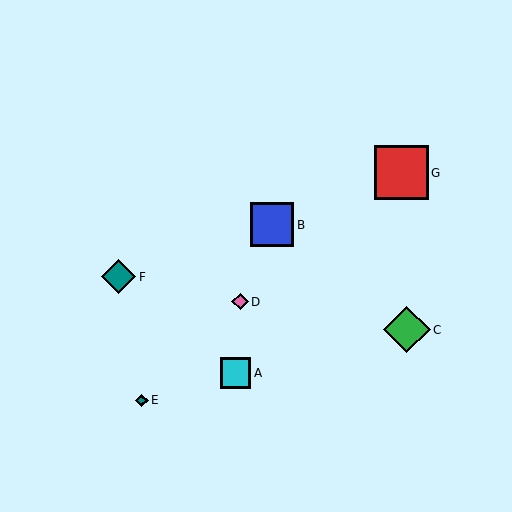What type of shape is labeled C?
Shape C is a green diamond.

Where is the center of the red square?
The center of the red square is at (401, 173).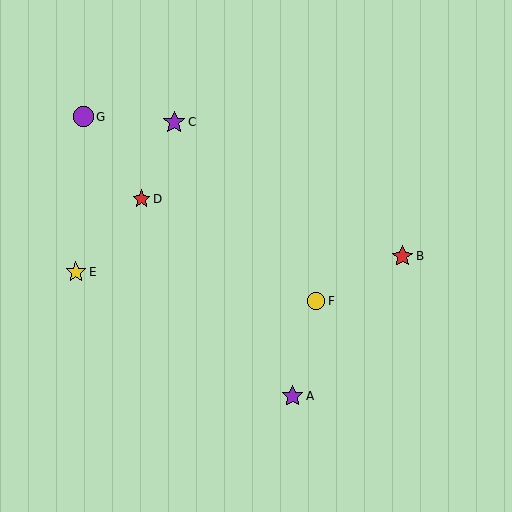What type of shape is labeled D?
Shape D is a red star.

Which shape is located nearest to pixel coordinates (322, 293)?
The yellow circle (labeled F) at (316, 301) is nearest to that location.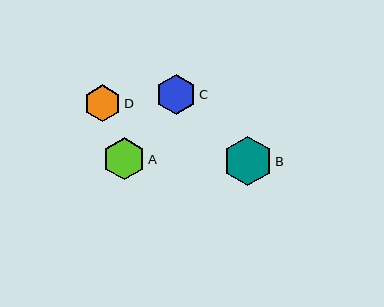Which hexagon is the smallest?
Hexagon D is the smallest with a size of approximately 37 pixels.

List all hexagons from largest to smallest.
From largest to smallest: B, A, C, D.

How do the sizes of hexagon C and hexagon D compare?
Hexagon C and hexagon D are approximately the same size.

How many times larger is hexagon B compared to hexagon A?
Hexagon B is approximately 1.2 times the size of hexagon A.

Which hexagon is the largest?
Hexagon B is the largest with a size of approximately 49 pixels.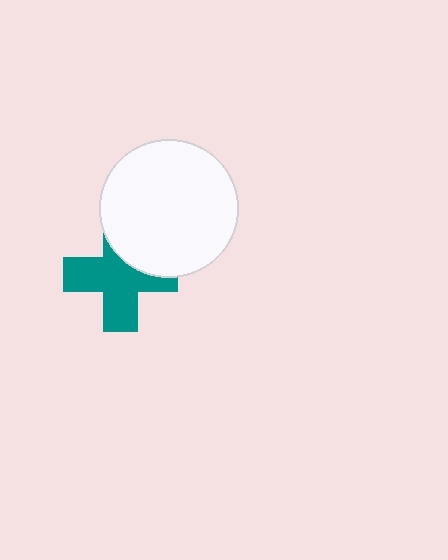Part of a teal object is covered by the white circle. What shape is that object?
It is a cross.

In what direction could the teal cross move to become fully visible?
The teal cross could move down. That would shift it out from behind the white circle entirely.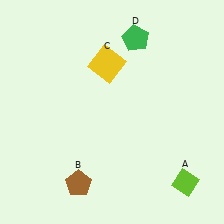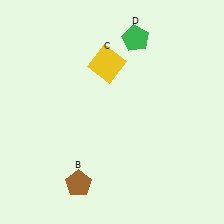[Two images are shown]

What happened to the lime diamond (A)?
The lime diamond (A) was removed in Image 2. It was in the bottom-right area of Image 1.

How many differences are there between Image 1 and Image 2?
There is 1 difference between the two images.